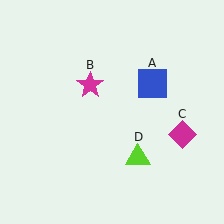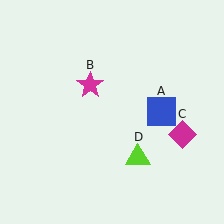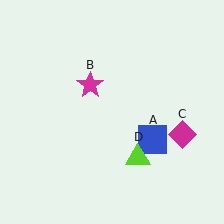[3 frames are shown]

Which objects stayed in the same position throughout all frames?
Magenta star (object B) and magenta diamond (object C) and lime triangle (object D) remained stationary.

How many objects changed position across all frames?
1 object changed position: blue square (object A).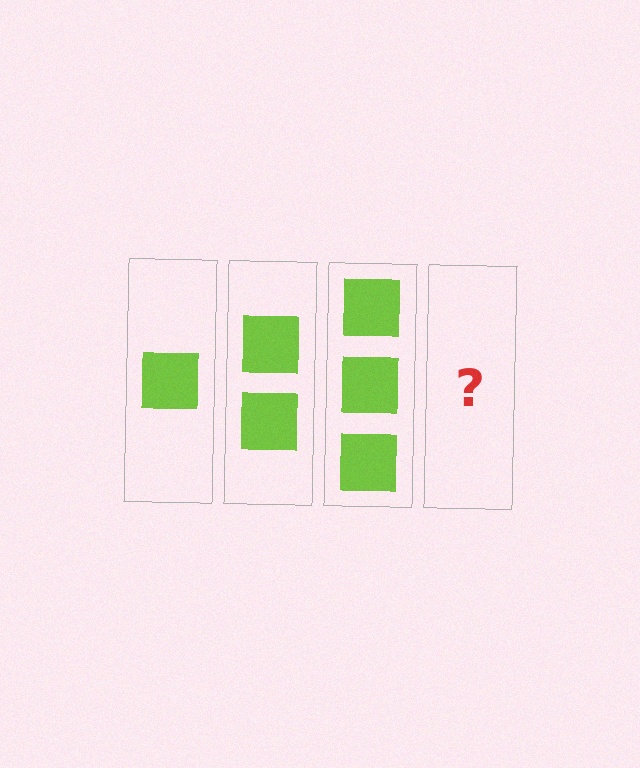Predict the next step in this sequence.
The next step is 4 squares.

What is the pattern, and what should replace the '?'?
The pattern is that each step adds one more square. The '?' should be 4 squares.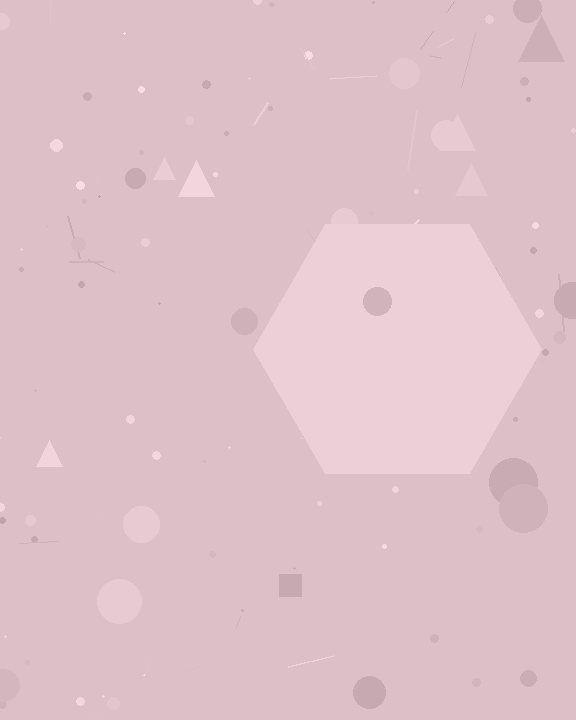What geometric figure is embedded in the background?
A hexagon is embedded in the background.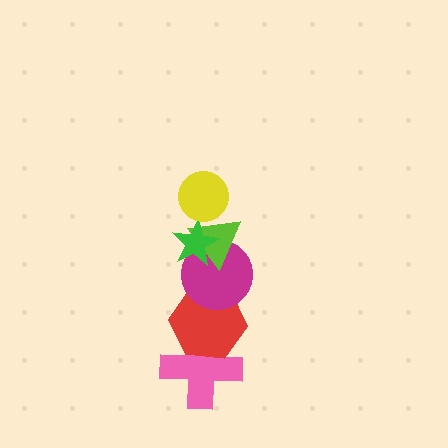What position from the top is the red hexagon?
The red hexagon is 5th from the top.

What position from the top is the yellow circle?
The yellow circle is 1st from the top.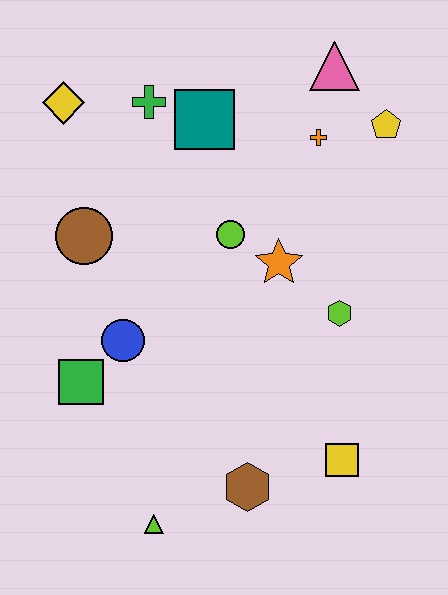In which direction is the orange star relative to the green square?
The orange star is to the right of the green square.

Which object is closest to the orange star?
The lime circle is closest to the orange star.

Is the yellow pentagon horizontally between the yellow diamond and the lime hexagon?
No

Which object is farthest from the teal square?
The lime triangle is farthest from the teal square.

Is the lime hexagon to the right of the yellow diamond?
Yes